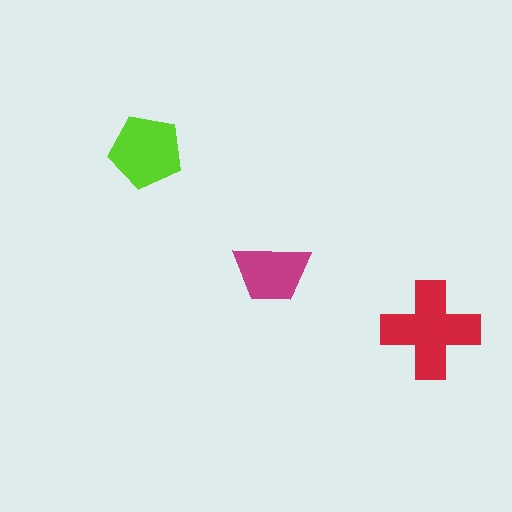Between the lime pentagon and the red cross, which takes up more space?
The red cross.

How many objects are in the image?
There are 3 objects in the image.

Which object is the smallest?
The magenta trapezoid.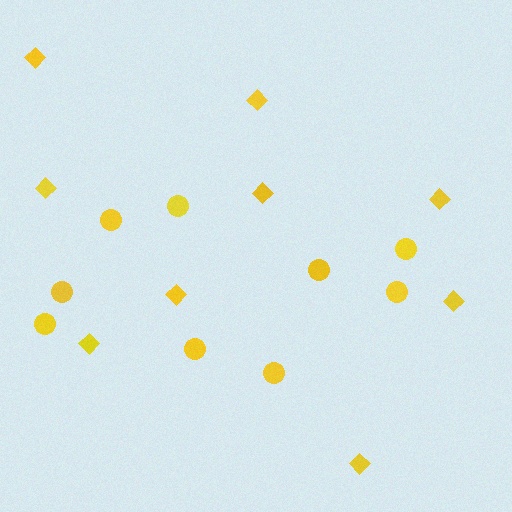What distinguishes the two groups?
There are 2 groups: one group of diamonds (9) and one group of circles (9).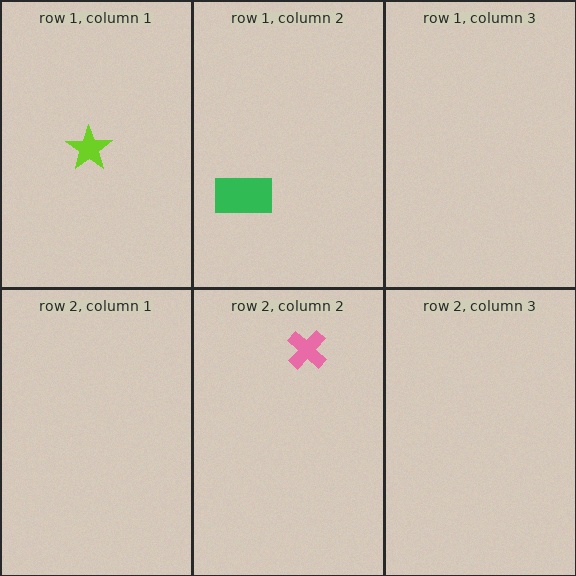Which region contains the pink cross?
The row 2, column 2 region.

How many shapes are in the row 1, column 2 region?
1.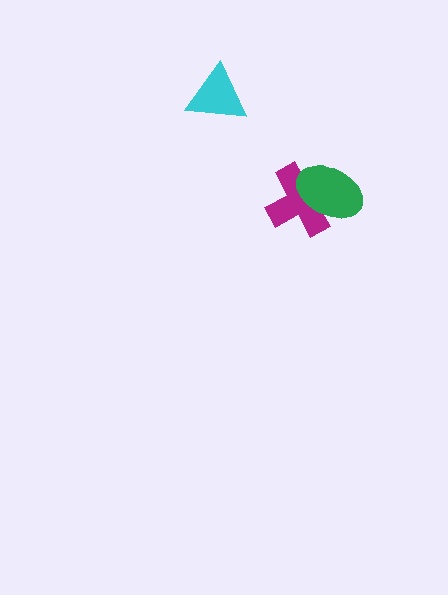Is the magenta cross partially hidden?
Yes, it is partially covered by another shape.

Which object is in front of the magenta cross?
The green ellipse is in front of the magenta cross.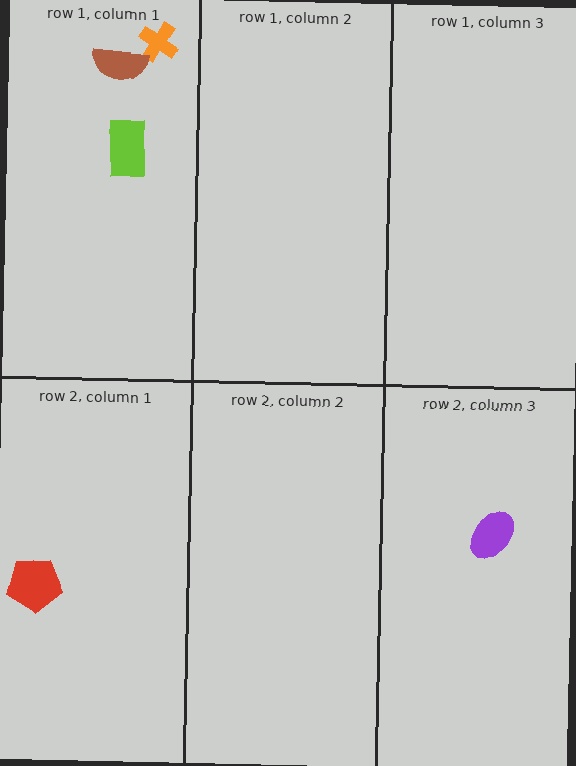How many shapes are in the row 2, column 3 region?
1.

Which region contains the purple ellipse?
The row 2, column 3 region.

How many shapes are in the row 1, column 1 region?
3.